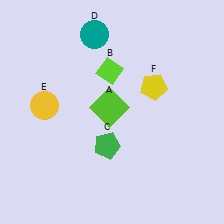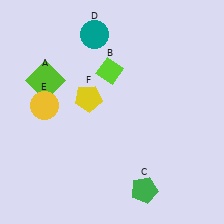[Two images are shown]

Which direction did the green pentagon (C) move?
The green pentagon (C) moved down.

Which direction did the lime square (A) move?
The lime square (A) moved left.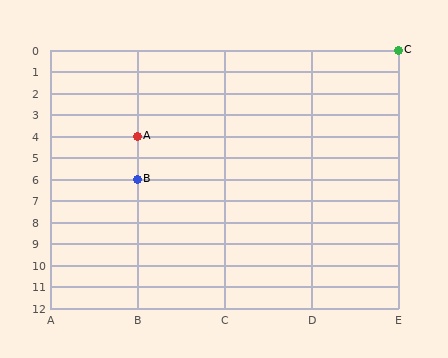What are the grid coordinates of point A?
Point A is at grid coordinates (B, 4).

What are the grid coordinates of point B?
Point B is at grid coordinates (B, 6).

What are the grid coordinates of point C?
Point C is at grid coordinates (E, 0).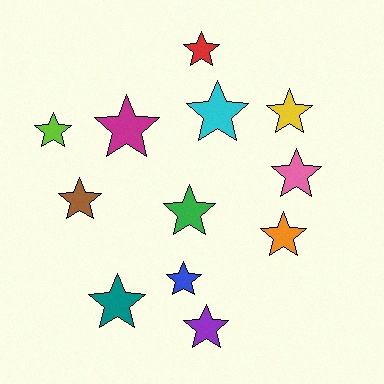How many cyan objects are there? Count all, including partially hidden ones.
There is 1 cyan object.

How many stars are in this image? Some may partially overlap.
There are 12 stars.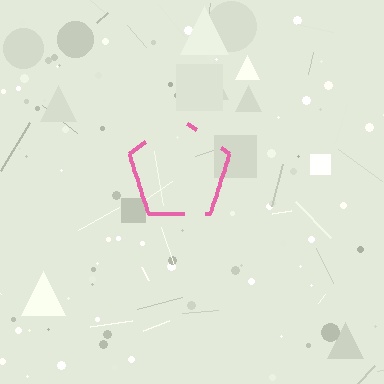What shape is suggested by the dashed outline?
The dashed outline suggests a pentagon.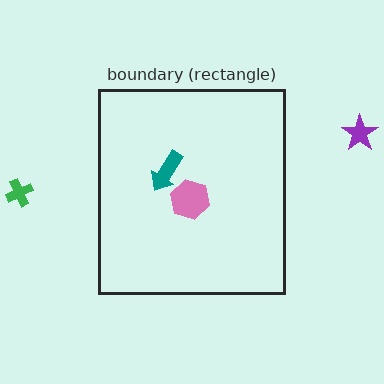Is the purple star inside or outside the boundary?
Outside.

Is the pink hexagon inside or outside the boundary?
Inside.